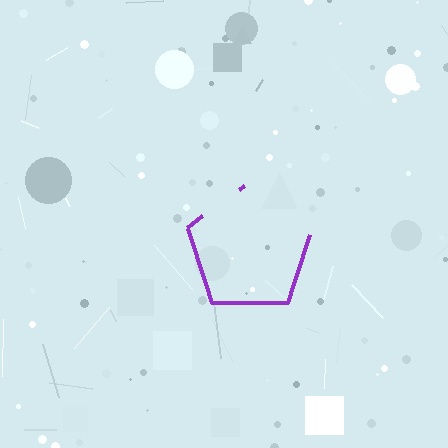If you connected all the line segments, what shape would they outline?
They would outline a pentagon.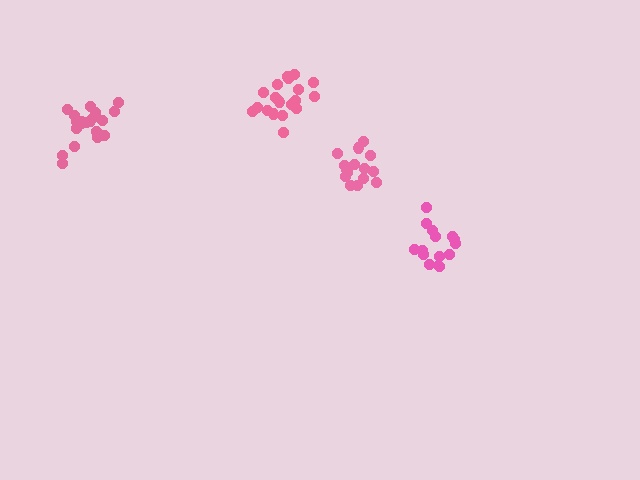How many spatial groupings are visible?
There are 4 spatial groupings.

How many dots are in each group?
Group 1: 15 dots, Group 2: 15 dots, Group 3: 19 dots, Group 4: 20 dots (69 total).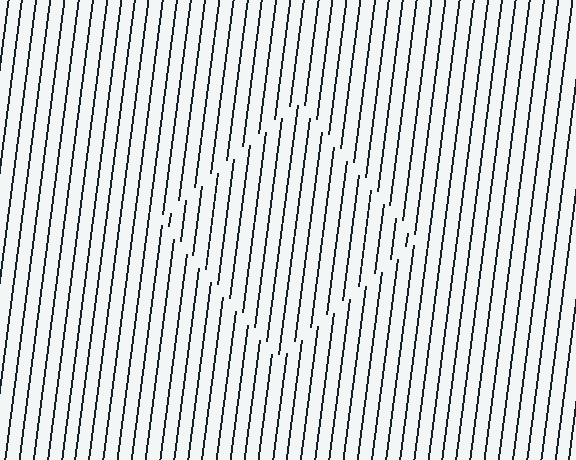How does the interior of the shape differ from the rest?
The interior of the shape contains the same grating, shifted by half a period — the contour is defined by the phase discontinuity where line-ends from the inner and outer gratings abut.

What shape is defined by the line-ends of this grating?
An illusory square. The interior of the shape contains the same grating, shifted by half a period — the contour is defined by the phase discontinuity where line-ends from the inner and outer gratings abut.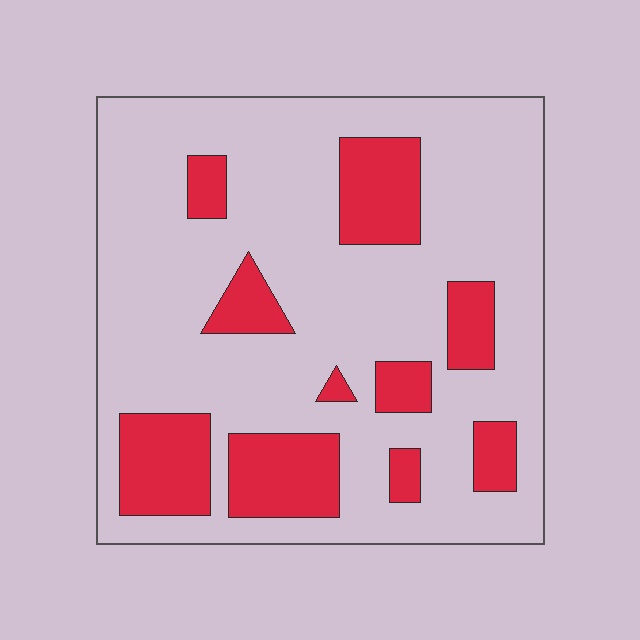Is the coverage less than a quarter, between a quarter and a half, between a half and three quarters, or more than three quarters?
Less than a quarter.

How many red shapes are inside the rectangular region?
10.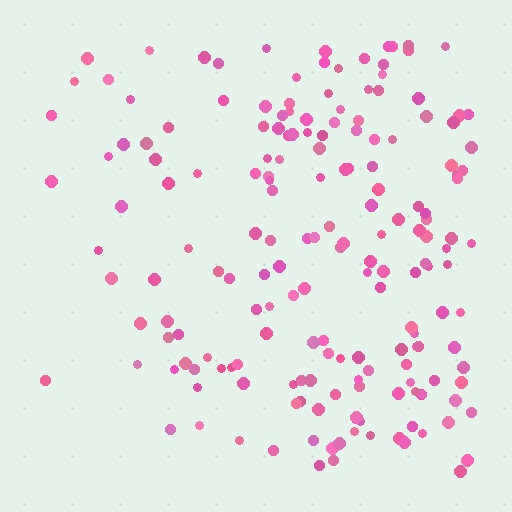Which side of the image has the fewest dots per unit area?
The left.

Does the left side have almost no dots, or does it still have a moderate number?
Still a moderate number, just noticeably fewer than the right.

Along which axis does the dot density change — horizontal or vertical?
Horizontal.